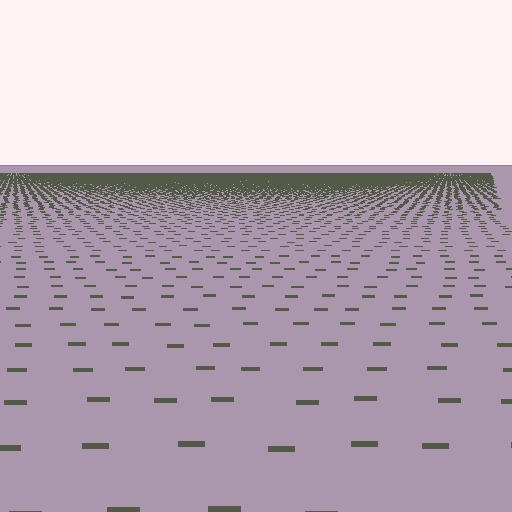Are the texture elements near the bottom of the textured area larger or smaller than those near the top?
Larger. Near the bottom, elements are closer to the viewer and appear at a bigger on-screen size.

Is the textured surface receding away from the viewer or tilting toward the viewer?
The surface is receding away from the viewer. Texture elements get smaller and denser toward the top.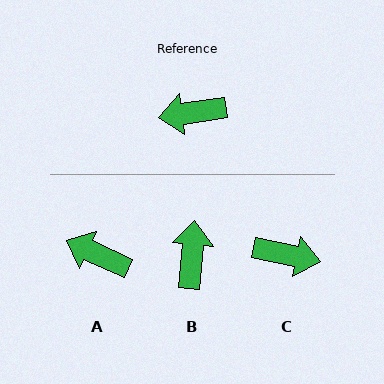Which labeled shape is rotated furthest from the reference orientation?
C, about 161 degrees away.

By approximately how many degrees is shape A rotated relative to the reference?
Approximately 32 degrees clockwise.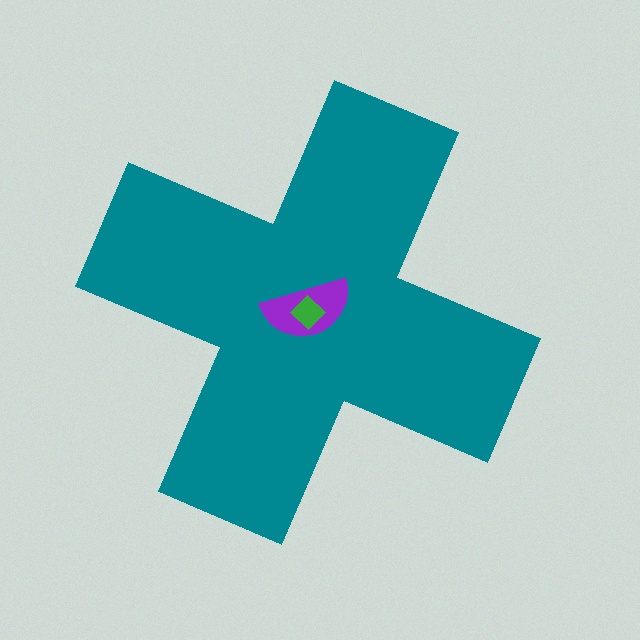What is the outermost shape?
The teal cross.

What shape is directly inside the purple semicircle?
The green diamond.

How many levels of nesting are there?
3.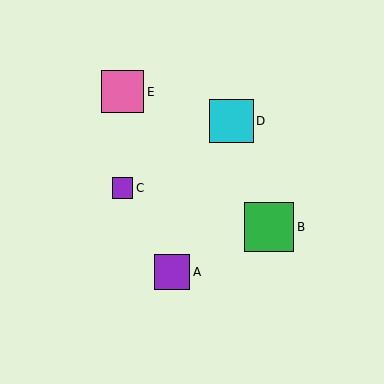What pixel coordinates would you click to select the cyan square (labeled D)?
Click at (231, 121) to select the cyan square D.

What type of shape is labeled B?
Shape B is a green square.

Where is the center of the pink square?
The center of the pink square is at (123, 92).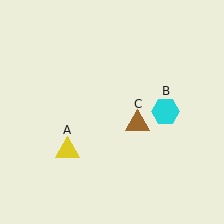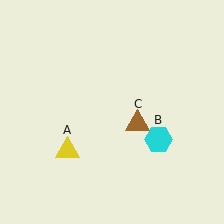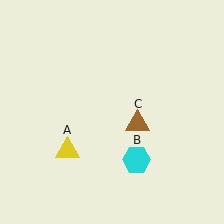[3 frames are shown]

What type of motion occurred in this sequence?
The cyan hexagon (object B) rotated clockwise around the center of the scene.